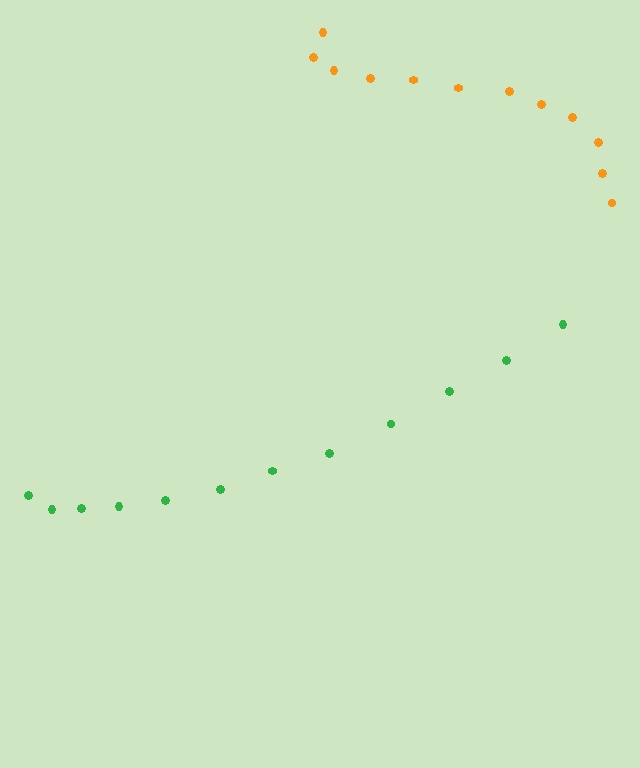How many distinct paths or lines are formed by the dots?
There are 2 distinct paths.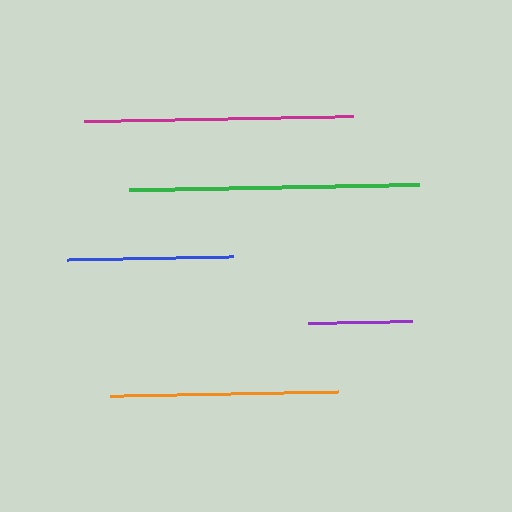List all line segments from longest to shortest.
From longest to shortest: green, magenta, orange, blue, purple.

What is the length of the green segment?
The green segment is approximately 290 pixels long.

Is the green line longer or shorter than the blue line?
The green line is longer than the blue line.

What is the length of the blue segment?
The blue segment is approximately 166 pixels long.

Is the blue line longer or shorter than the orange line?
The orange line is longer than the blue line.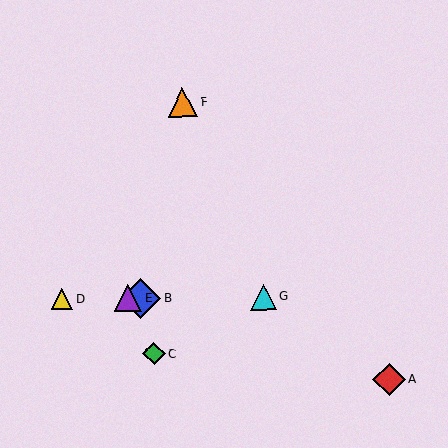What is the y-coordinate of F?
Object F is at y≈103.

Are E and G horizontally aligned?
Yes, both are at y≈298.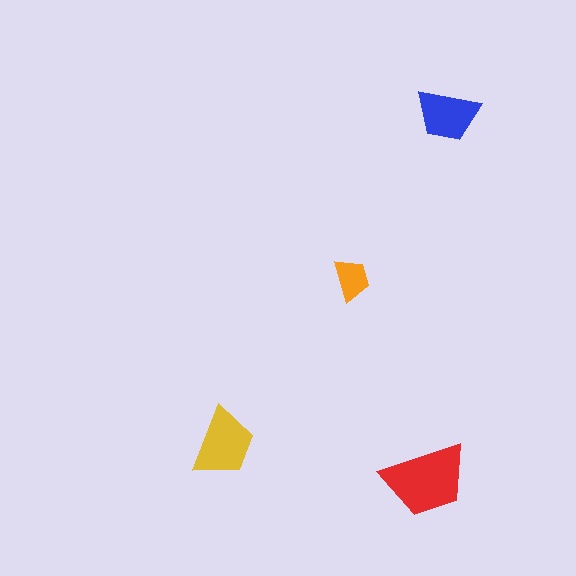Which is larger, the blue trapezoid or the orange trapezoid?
The blue one.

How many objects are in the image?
There are 4 objects in the image.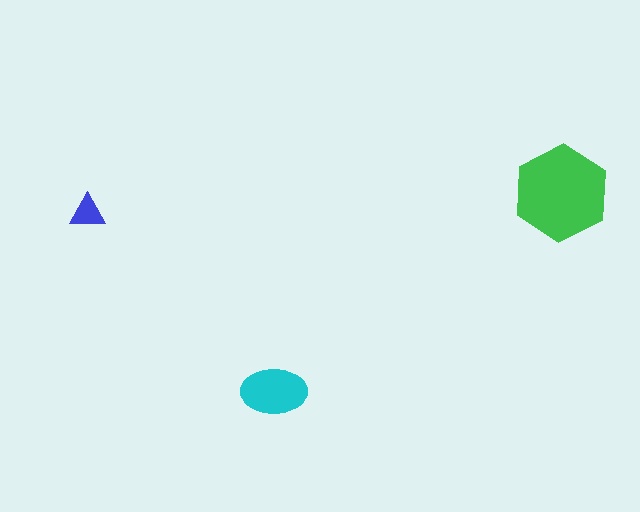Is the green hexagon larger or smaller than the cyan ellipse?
Larger.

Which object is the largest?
The green hexagon.